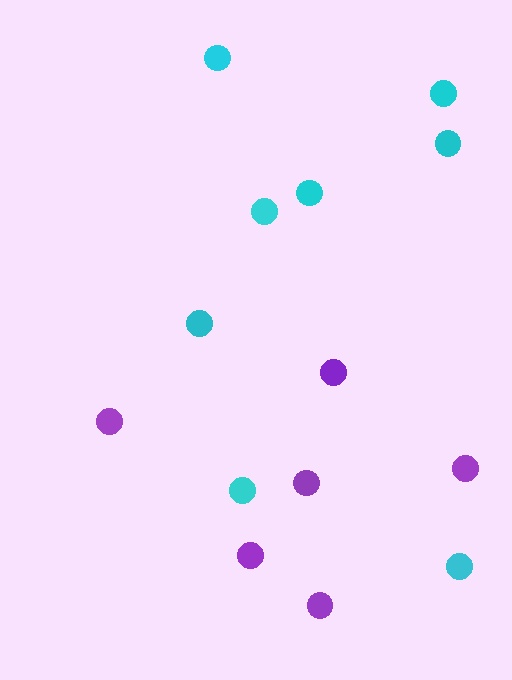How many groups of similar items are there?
There are 2 groups: one group of cyan circles (8) and one group of purple circles (6).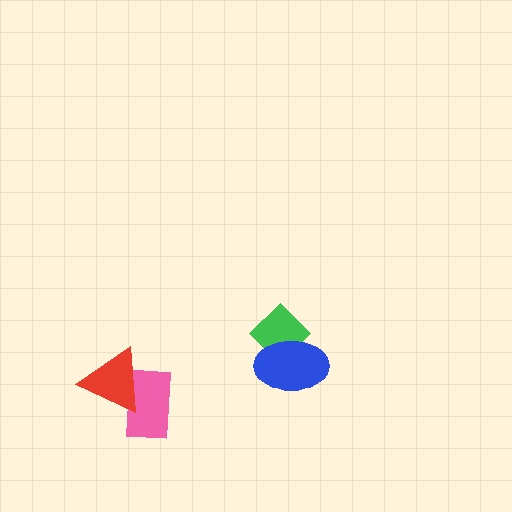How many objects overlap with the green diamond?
1 object overlaps with the green diamond.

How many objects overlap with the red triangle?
1 object overlaps with the red triangle.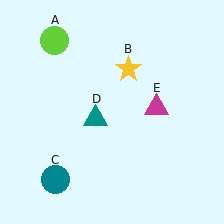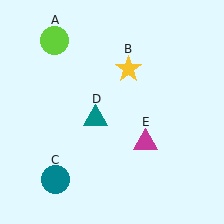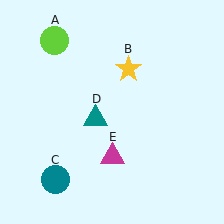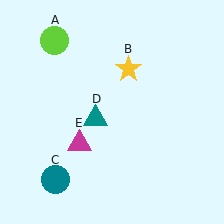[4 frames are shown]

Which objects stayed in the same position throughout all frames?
Lime circle (object A) and yellow star (object B) and teal circle (object C) and teal triangle (object D) remained stationary.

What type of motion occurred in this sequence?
The magenta triangle (object E) rotated clockwise around the center of the scene.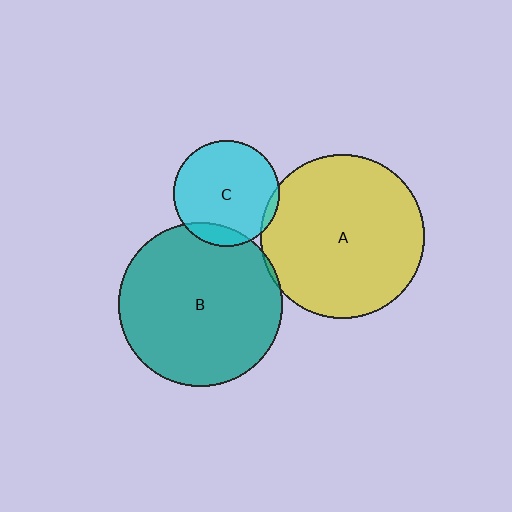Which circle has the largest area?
Circle A (yellow).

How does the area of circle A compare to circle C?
Approximately 2.4 times.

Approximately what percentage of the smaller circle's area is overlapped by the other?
Approximately 10%.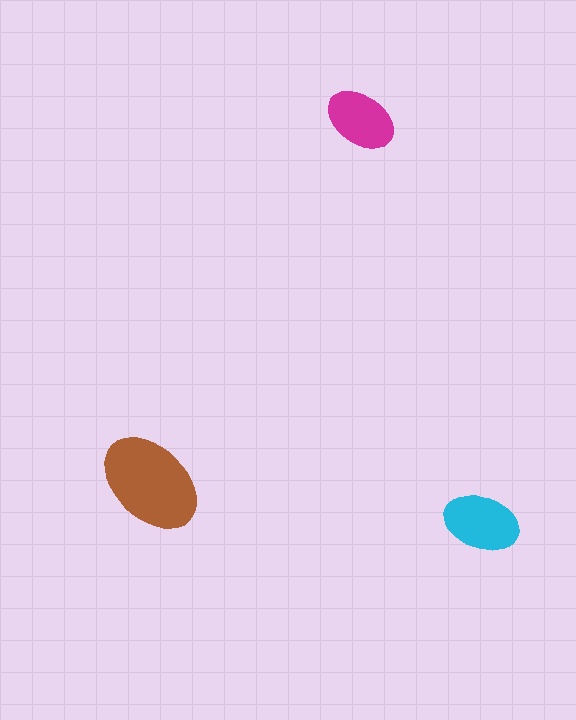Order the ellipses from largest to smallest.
the brown one, the cyan one, the magenta one.